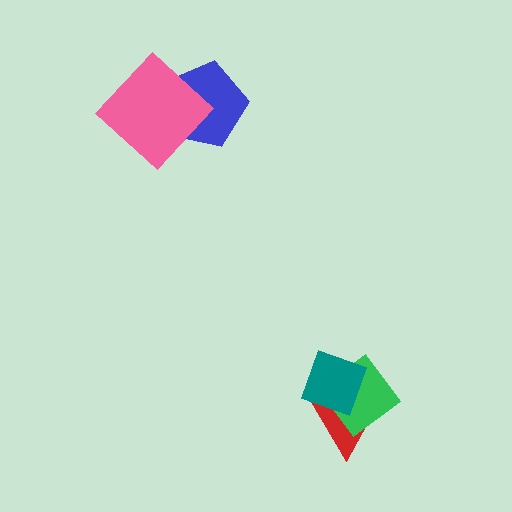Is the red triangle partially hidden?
Yes, it is partially covered by another shape.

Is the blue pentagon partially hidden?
Yes, it is partially covered by another shape.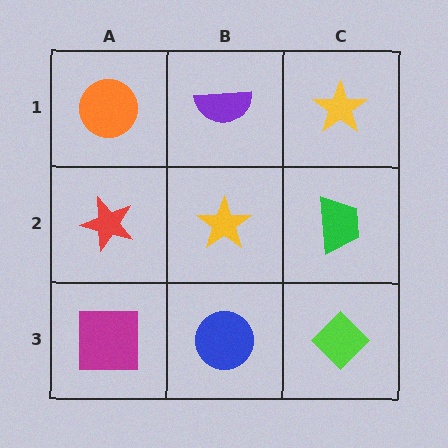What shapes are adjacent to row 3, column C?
A green trapezoid (row 2, column C), a blue circle (row 3, column B).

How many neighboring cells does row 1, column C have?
2.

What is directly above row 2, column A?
An orange circle.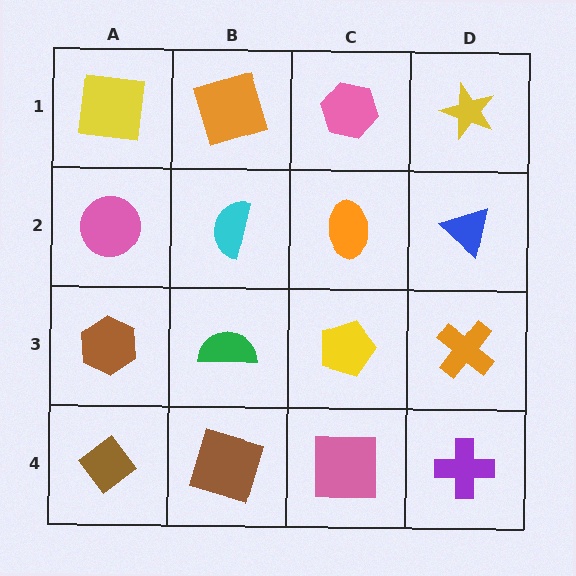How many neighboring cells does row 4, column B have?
3.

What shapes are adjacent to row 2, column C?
A pink hexagon (row 1, column C), a yellow pentagon (row 3, column C), a cyan semicircle (row 2, column B), a blue triangle (row 2, column D).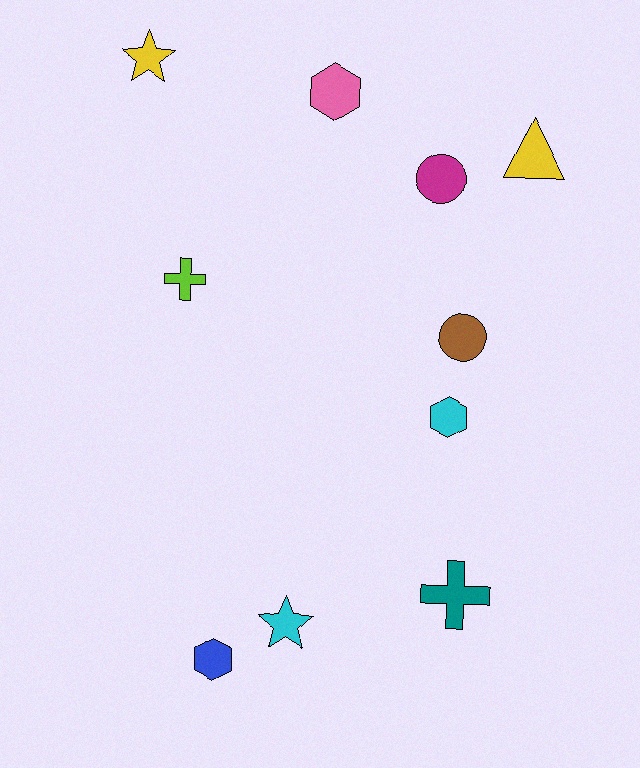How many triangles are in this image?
There is 1 triangle.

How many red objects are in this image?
There are no red objects.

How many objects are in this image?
There are 10 objects.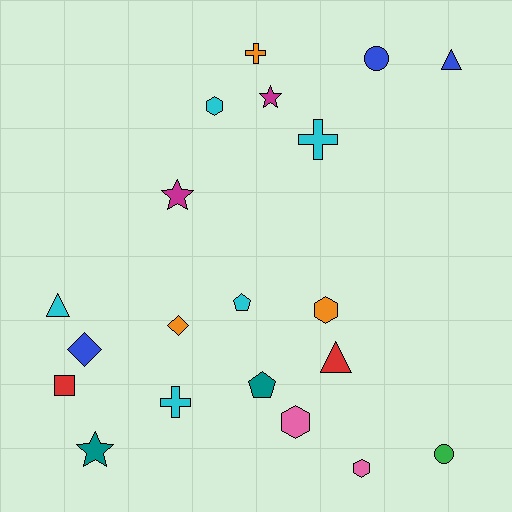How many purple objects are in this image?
There are no purple objects.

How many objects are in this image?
There are 20 objects.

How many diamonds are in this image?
There are 2 diamonds.